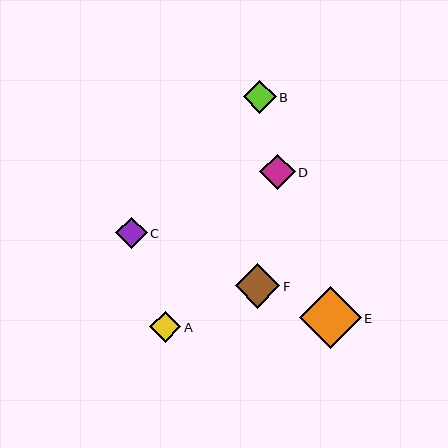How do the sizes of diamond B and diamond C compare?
Diamond B and diamond C are approximately the same size.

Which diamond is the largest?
Diamond E is the largest with a size of approximately 62 pixels.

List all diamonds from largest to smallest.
From largest to smallest: E, F, D, B, C, A.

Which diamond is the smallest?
Diamond A is the smallest with a size of approximately 31 pixels.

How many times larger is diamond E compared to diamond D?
Diamond E is approximately 1.7 times the size of diamond D.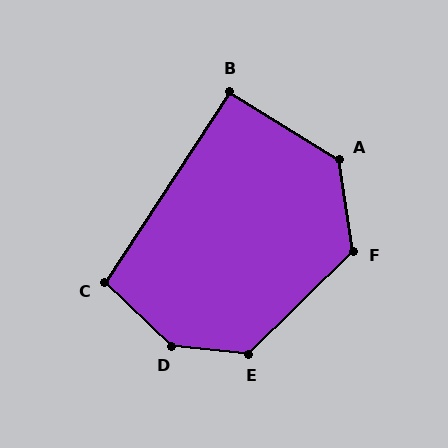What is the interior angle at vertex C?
Approximately 100 degrees (obtuse).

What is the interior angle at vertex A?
Approximately 130 degrees (obtuse).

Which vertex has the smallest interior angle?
B, at approximately 92 degrees.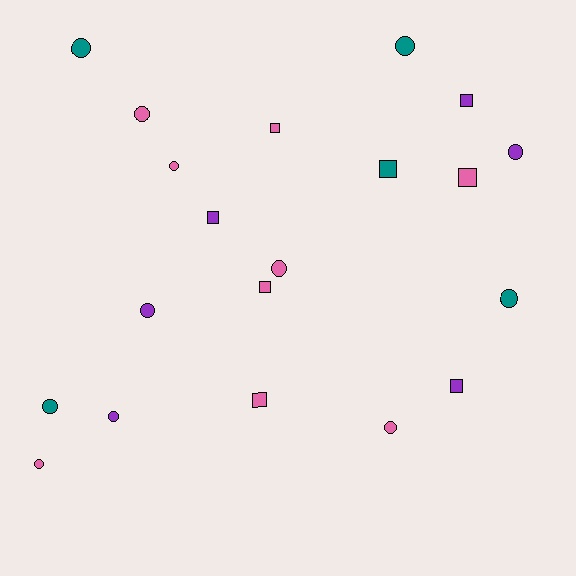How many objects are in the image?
There are 20 objects.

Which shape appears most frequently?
Circle, with 12 objects.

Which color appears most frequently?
Pink, with 9 objects.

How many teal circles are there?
There are 4 teal circles.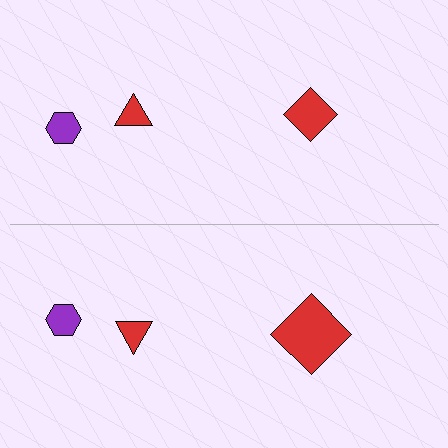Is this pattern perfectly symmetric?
No, the pattern is not perfectly symmetric. The red diamond on the bottom side has a different size than its mirror counterpart.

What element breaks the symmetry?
The red diamond on the bottom side has a different size than its mirror counterpart.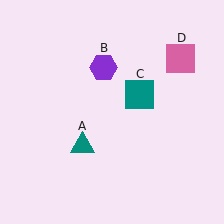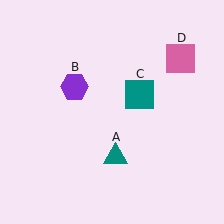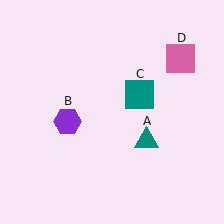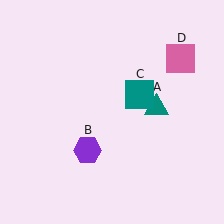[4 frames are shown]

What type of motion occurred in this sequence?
The teal triangle (object A), purple hexagon (object B) rotated counterclockwise around the center of the scene.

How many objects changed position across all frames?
2 objects changed position: teal triangle (object A), purple hexagon (object B).